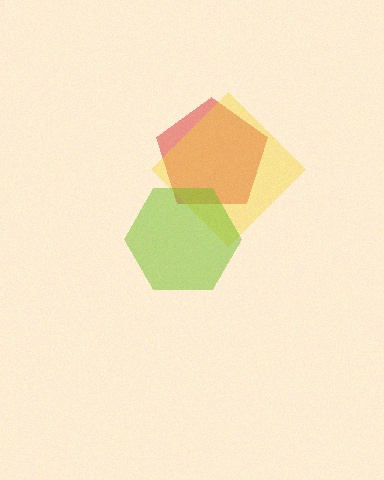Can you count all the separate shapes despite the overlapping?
Yes, there are 3 separate shapes.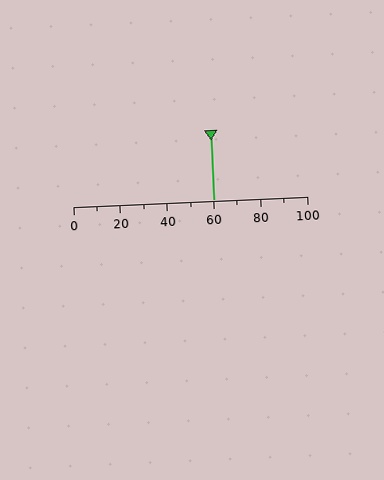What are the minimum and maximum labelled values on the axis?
The axis runs from 0 to 100.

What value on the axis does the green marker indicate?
The marker indicates approximately 60.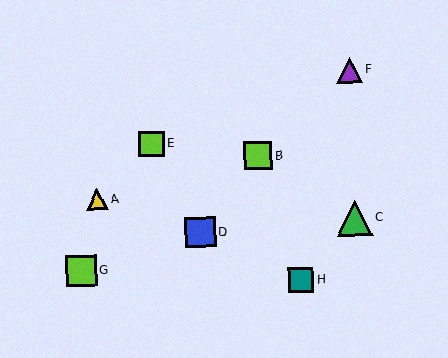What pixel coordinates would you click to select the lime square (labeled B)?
Click at (258, 156) to select the lime square B.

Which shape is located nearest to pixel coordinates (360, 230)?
The green triangle (labeled C) at (354, 218) is nearest to that location.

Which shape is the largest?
The green triangle (labeled C) is the largest.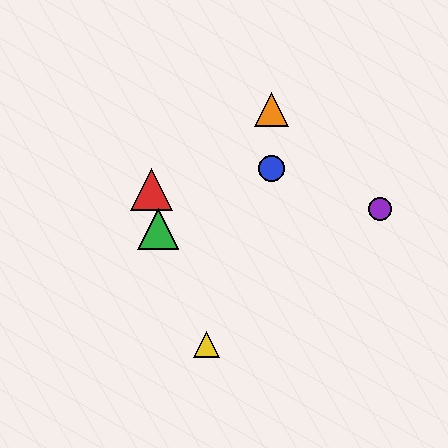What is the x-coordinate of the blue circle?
The blue circle is at x≈271.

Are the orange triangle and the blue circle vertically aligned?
Yes, both are at x≈271.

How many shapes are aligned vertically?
2 shapes (the blue circle, the orange triangle) are aligned vertically.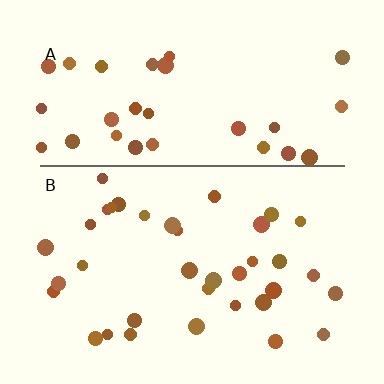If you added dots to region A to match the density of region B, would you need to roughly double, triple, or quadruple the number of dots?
Approximately double.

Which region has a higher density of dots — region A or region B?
B (the bottom).